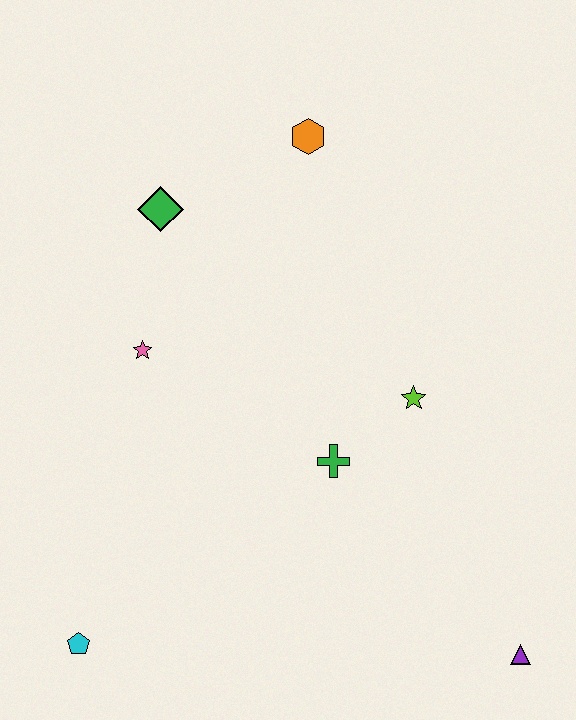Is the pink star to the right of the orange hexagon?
No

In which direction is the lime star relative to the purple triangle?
The lime star is above the purple triangle.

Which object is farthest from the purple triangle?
The green diamond is farthest from the purple triangle.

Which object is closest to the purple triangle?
The green cross is closest to the purple triangle.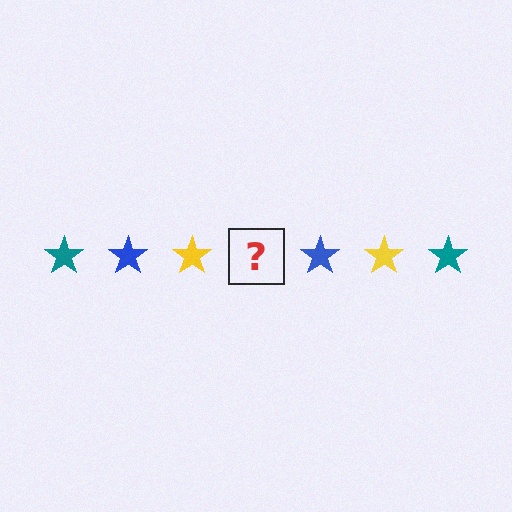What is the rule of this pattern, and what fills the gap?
The rule is that the pattern cycles through teal, blue, yellow stars. The gap should be filled with a teal star.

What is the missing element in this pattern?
The missing element is a teal star.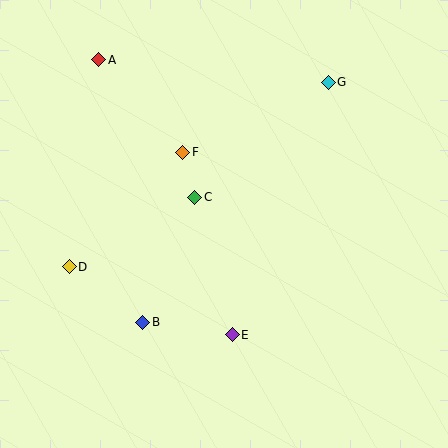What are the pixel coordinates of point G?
Point G is at (328, 82).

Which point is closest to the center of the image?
Point C at (195, 197) is closest to the center.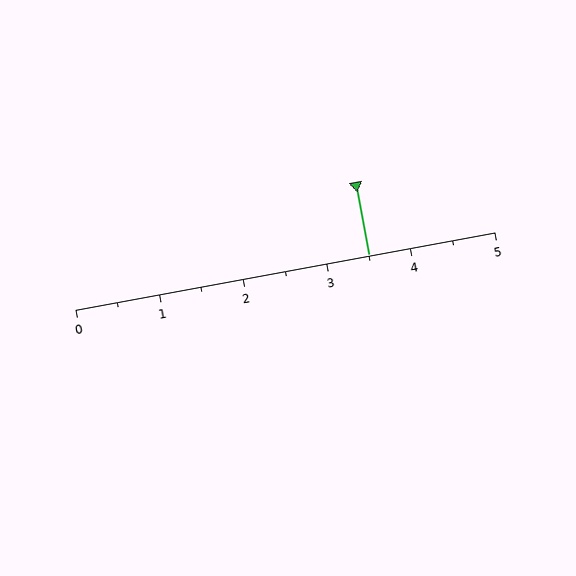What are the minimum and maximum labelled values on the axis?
The axis runs from 0 to 5.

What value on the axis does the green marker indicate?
The marker indicates approximately 3.5.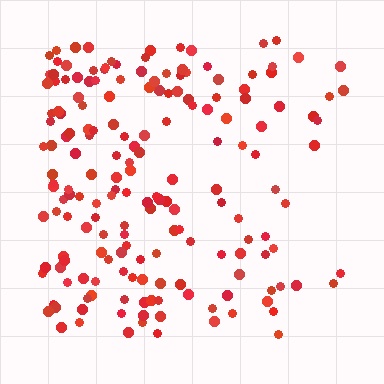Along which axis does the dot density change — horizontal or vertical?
Horizontal.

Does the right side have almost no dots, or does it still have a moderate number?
Still a moderate number, just noticeably fewer than the left.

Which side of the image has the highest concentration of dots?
The left.